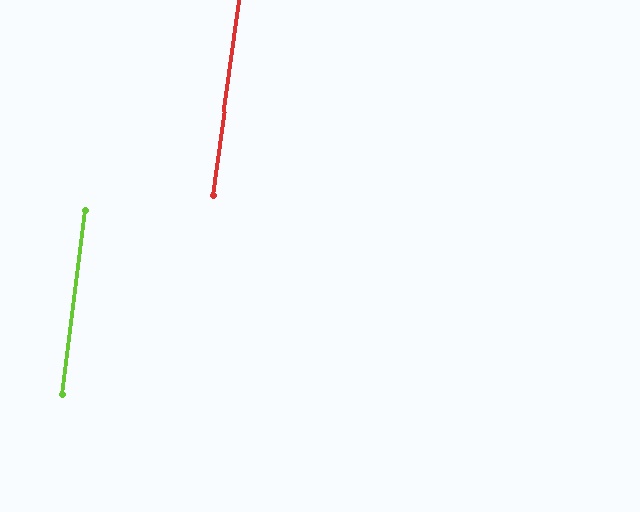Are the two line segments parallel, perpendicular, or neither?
Parallel — their directions differ by only 0.8°.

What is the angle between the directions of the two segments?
Approximately 1 degree.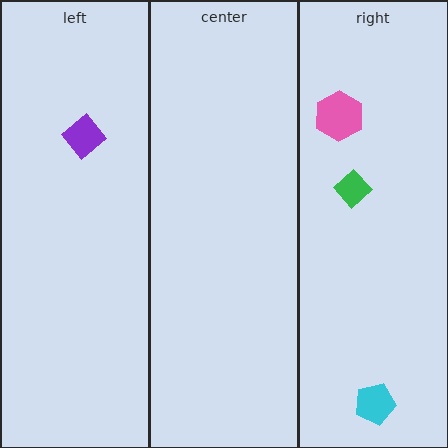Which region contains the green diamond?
The right region.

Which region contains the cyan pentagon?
The right region.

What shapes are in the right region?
The cyan pentagon, the green diamond, the pink hexagon.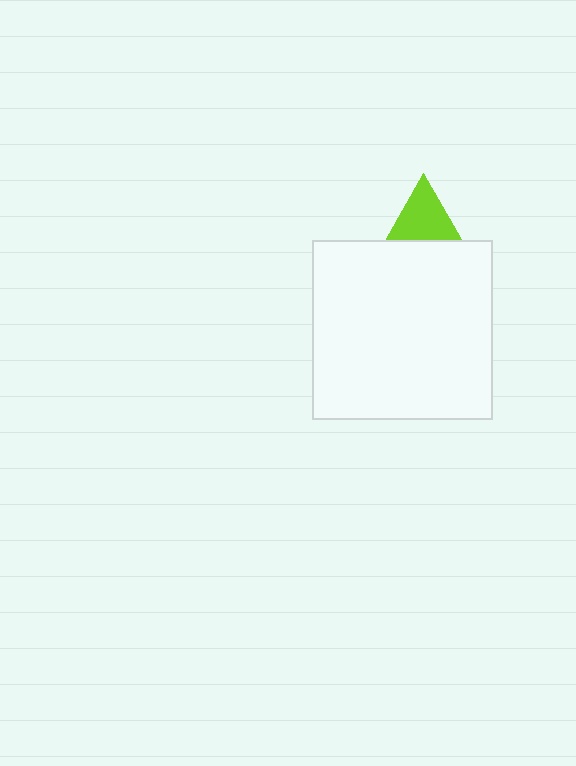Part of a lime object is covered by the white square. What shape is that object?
It is a triangle.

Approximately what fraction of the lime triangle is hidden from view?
Roughly 59% of the lime triangle is hidden behind the white square.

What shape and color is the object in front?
The object in front is a white square.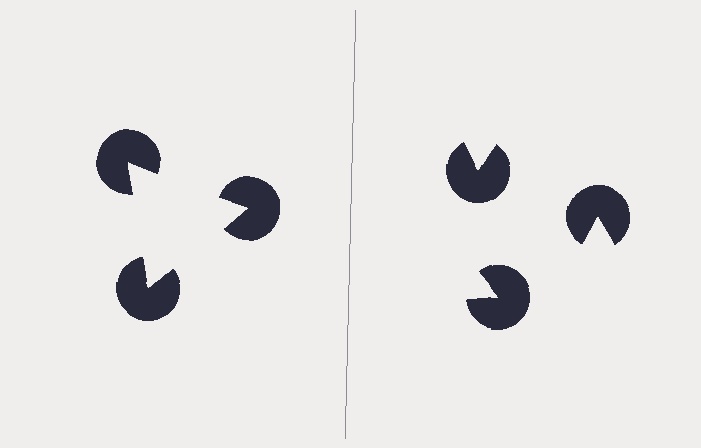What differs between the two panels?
The pac-man discs are positioned identically on both sides; only the wedge orientations differ. On the left they align to a triangle; on the right they are misaligned.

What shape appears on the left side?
An illusory triangle.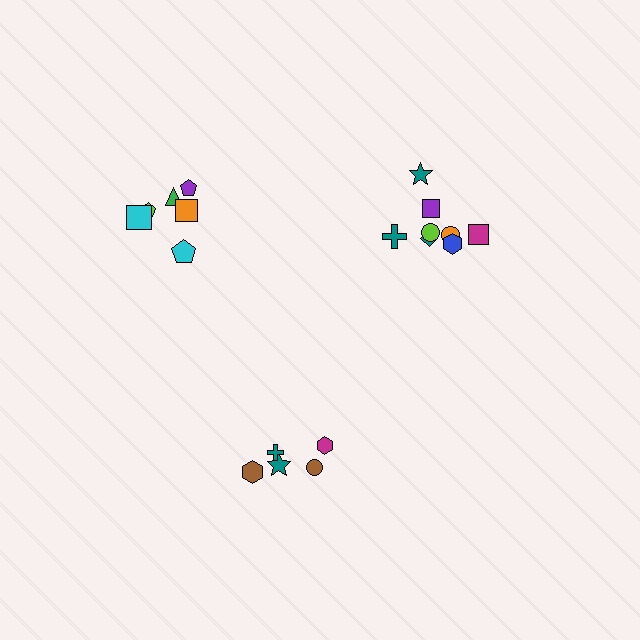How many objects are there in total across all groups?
There are 19 objects.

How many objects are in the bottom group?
There are 5 objects.